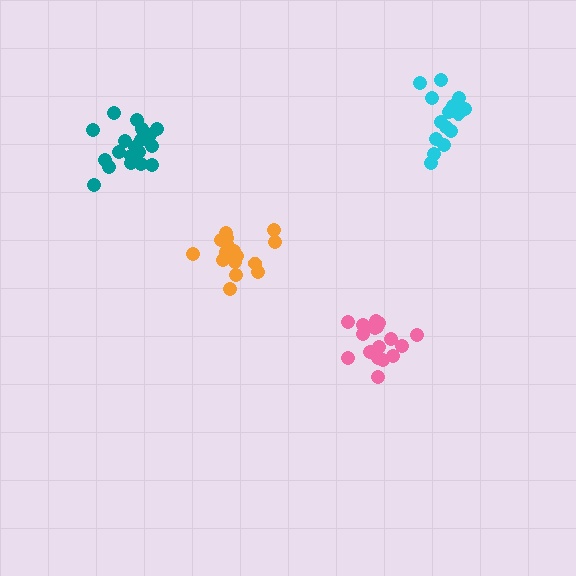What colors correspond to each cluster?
The clusters are colored: cyan, pink, teal, orange.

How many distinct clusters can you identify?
There are 4 distinct clusters.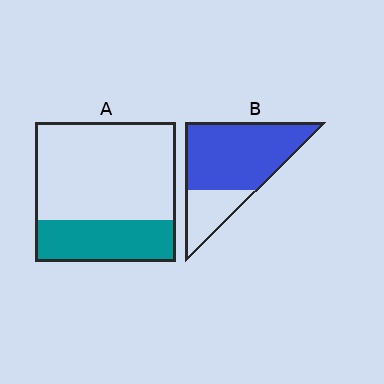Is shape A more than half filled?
No.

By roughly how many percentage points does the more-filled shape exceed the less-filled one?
By roughly 45 percentage points (B over A).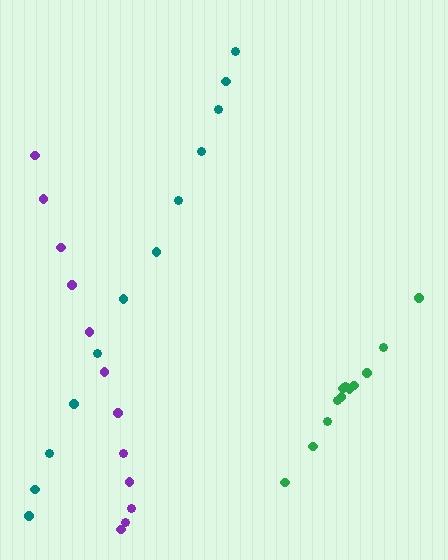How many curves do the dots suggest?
There are 3 distinct paths.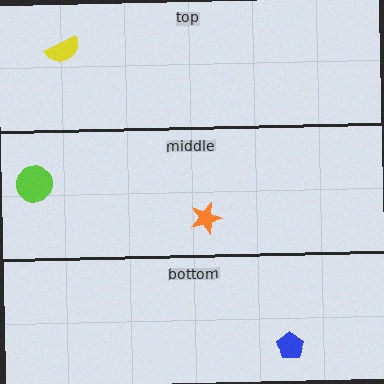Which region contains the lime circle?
The middle region.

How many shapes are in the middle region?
2.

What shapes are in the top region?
The yellow semicircle.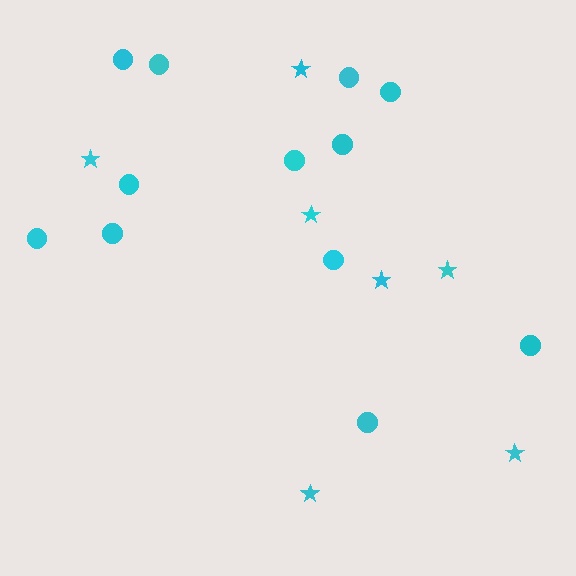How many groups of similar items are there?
There are 2 groups: one group of stars (7) and one group of circles (12).